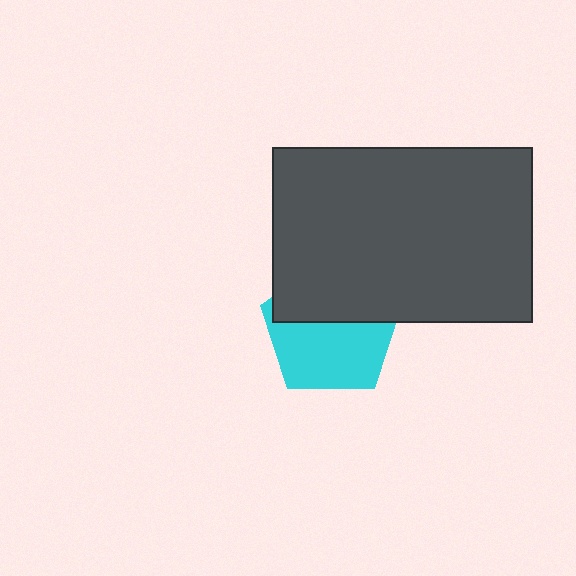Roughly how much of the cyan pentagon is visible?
About half of it is visible (roughly 56%).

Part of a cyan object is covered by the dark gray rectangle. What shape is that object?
It is a pentagon.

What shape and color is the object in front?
The object in front is a dark gray rectangle.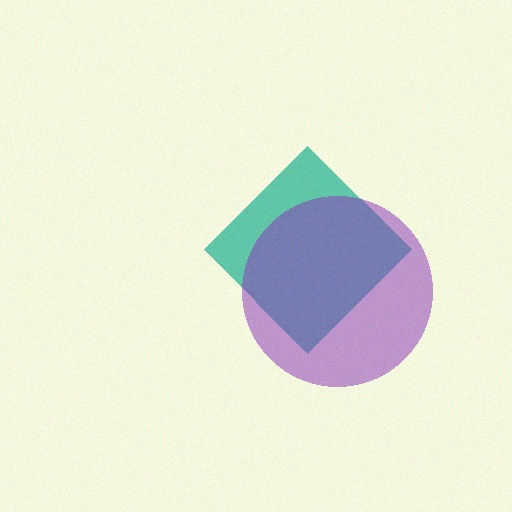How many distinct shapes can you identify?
There are 2 distinct shapes: a teal diamond, a purple circle.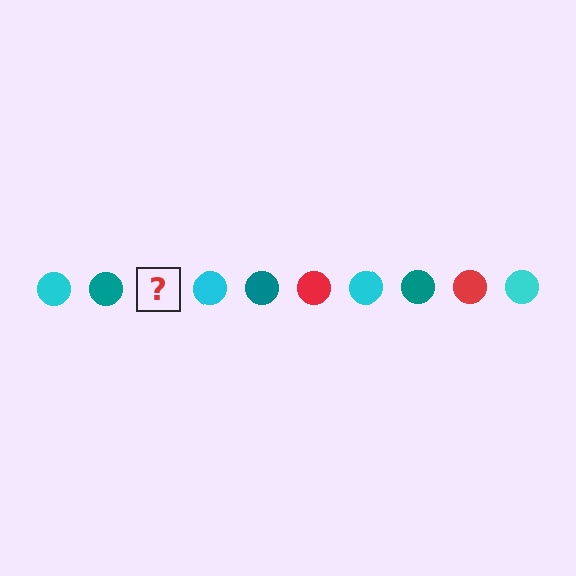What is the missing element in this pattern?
The missing element is a red circle.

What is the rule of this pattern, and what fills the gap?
The rule is that the pattern cycles through cyan, teal, red circles. The gap should be filled with a red circle.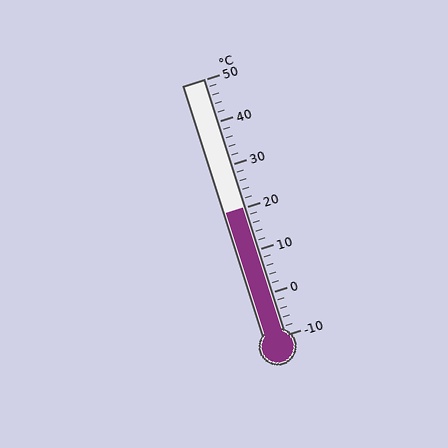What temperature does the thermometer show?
The thermometer shows approximately 20°C.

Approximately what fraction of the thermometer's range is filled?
The thermometer is filled to approximately 50% of its range.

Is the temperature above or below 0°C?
The temperature is above 0°C.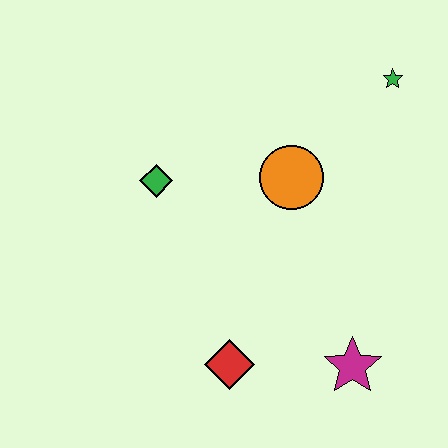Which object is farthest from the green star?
The red diamond is farthest from the green star.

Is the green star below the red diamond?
No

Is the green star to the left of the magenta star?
No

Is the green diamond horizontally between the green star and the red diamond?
No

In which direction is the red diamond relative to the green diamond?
The red diamond is below the green diamond.